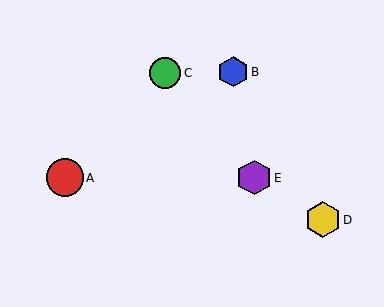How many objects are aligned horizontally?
2 objects (A, E) are aligned horizontally.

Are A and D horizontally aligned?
No, A is at y≈178 and D is at y≈220.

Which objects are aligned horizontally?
Objects A, E are aligned horizontally.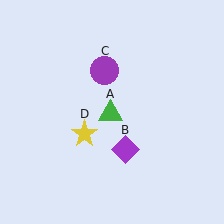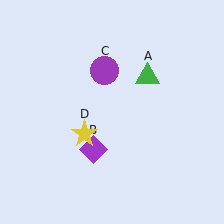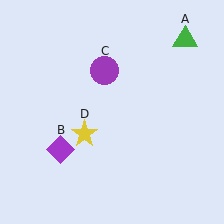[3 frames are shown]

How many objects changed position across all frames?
2 objects changed position: green triangle (object A), purple diamond (object B).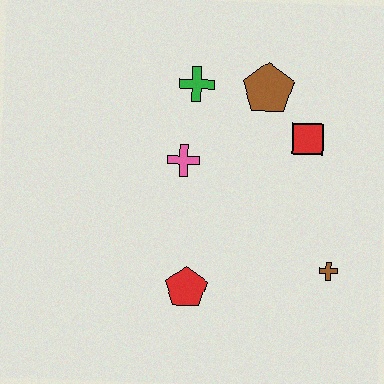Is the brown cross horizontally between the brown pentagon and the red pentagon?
No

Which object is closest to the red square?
The brown pentagon is closest to the red square.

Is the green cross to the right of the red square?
No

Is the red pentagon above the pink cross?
No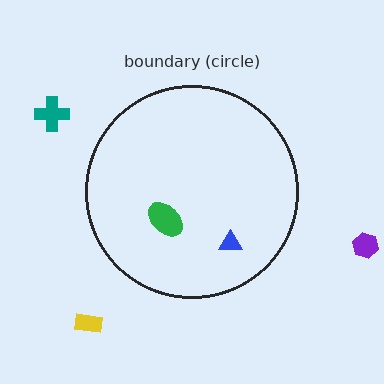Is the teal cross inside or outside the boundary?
Outside.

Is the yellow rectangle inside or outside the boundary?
Outside.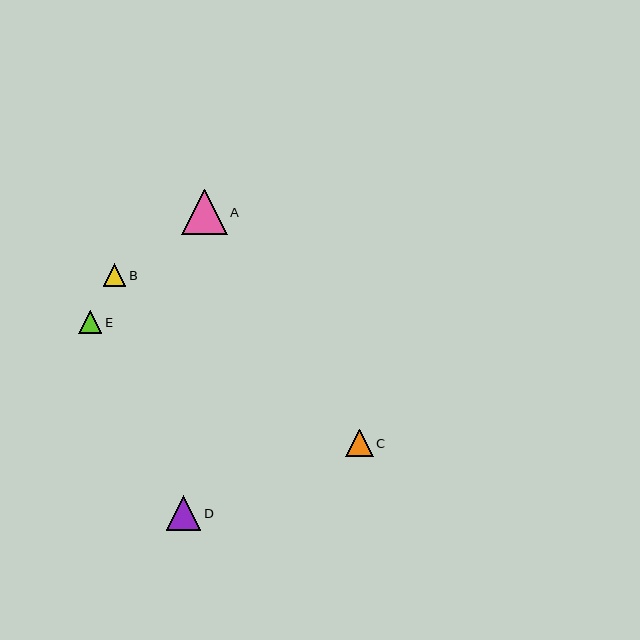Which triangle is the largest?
Triangle A is the largest with a size of approximately 45 pixels.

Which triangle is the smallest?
Triangle B is the smallest with a size of approximately 23 pixels.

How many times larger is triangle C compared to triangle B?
Triangle C is approximately 1.2 times the size of triangle B.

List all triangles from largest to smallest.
From largest to smallest: A, D, C, E, B.